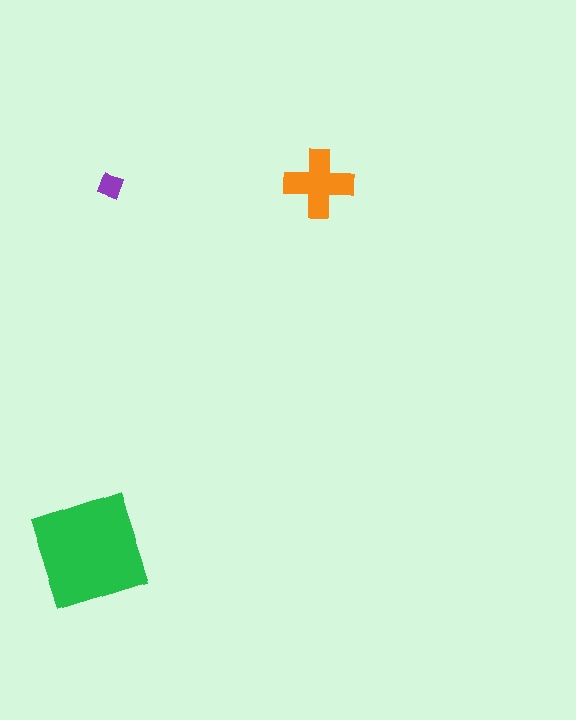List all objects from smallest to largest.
The purple diamond, the orange cross, the green square.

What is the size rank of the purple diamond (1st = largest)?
3rd.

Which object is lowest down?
The green square is bottommost.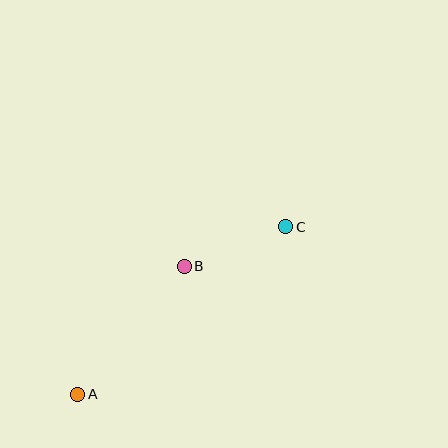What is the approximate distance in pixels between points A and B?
The distance between A and B is approximately 167 pixels.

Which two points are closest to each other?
Points B and C are closest to each other.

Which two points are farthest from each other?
Points A and C are farthest from each other.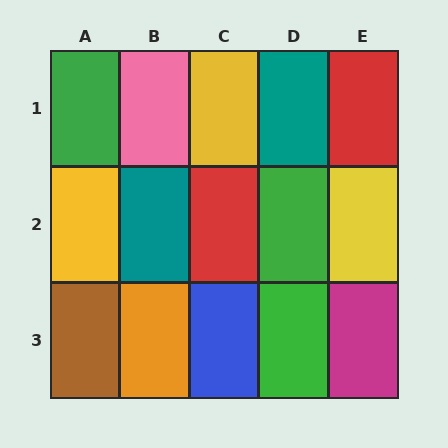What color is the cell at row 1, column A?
Green.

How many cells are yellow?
3 cells are yellow.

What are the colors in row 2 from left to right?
Yellow, teal, red, green, yellow.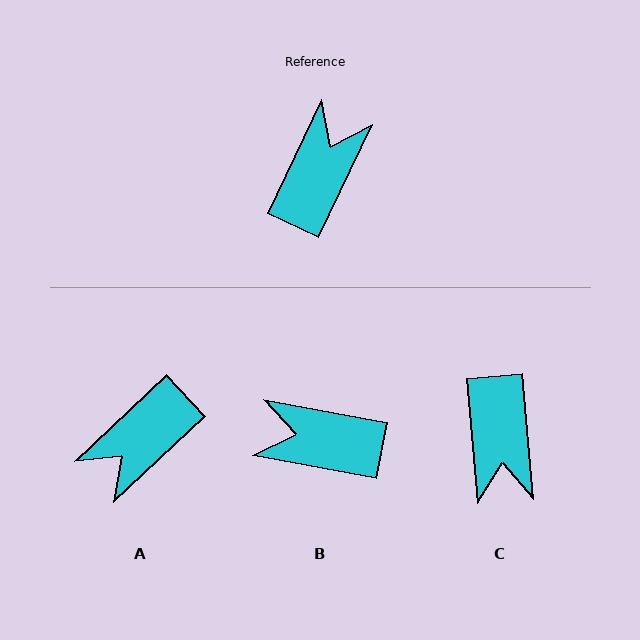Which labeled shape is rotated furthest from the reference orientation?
A, about 159 degrees away.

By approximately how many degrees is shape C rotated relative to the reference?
Approximately 149 degrees clockwise.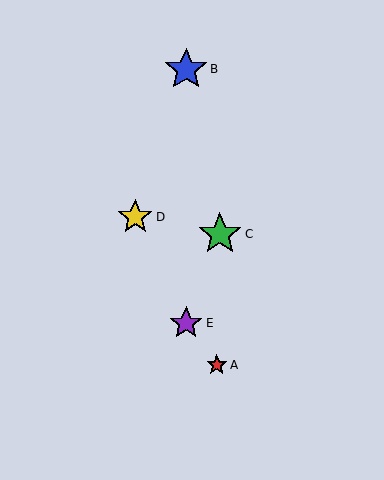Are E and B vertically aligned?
Yes, both are at x≈186.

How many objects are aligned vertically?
2 objects (B, E) are aligned vertically.